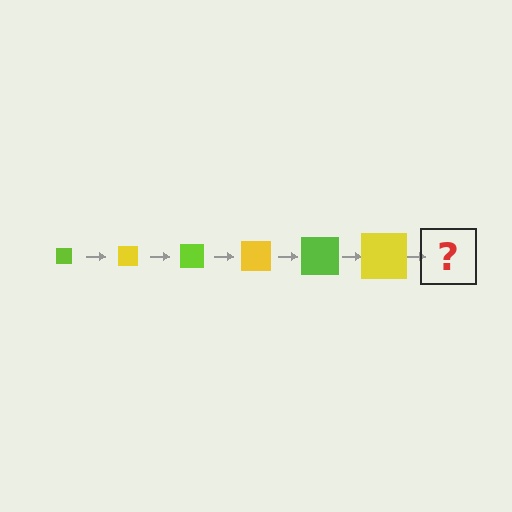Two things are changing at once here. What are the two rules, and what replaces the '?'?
The two rules are that the square grows larger each step and the color cycles through lime and yellow. The '?' should be a lime square, larger than the previous one.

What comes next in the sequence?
The next element should be a lime square, larger than the previous one.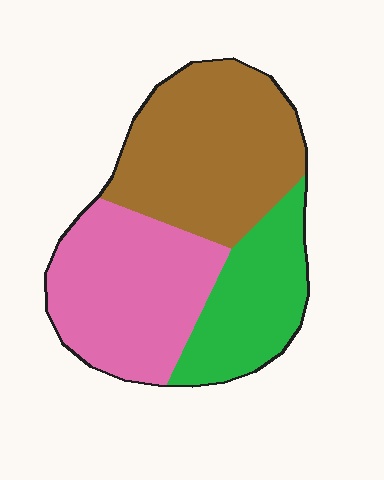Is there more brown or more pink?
Brown.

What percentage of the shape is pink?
Pink covers 36% of the shape.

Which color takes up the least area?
Green, at roughly 25%.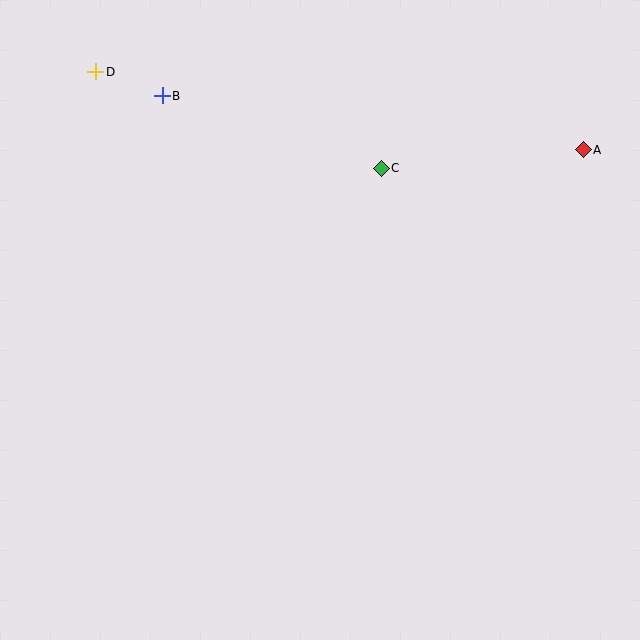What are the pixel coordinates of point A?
Point A is at (583, 150).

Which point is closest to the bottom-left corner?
Point B is closest to the bottom-left corner.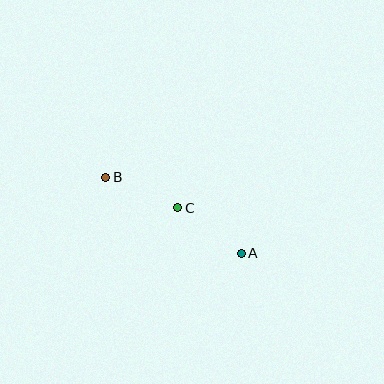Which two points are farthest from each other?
Points A and B are farthest from each other.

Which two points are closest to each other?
Points B and C are closest to each other.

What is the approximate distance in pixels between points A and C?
The distance between A and C is approximately 78 pixels.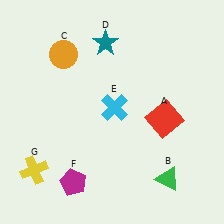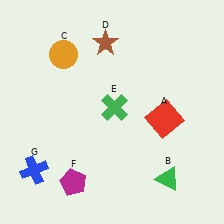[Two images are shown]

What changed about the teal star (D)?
In Image 1, D is teal. In Image 2, it changed to brown.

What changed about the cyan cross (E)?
In Image 1, E is cyan. In Image 2, it changed to green.